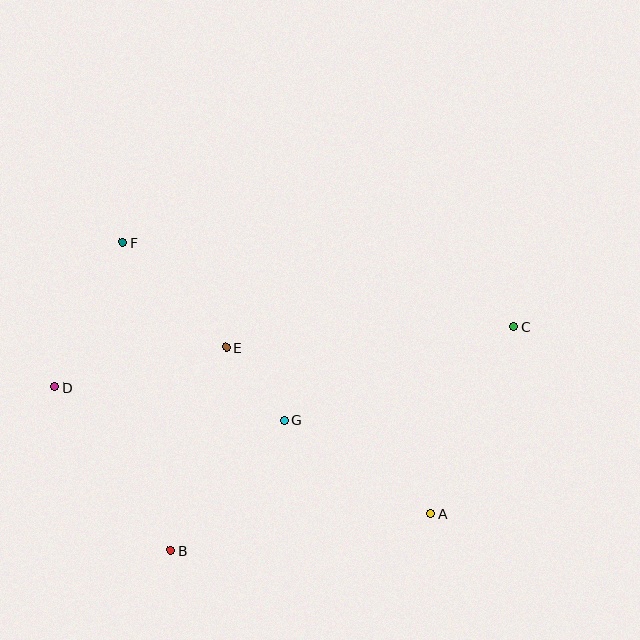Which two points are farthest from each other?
Points C and D are farthest from each other.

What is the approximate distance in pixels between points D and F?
The distance between D and F is approximately 160 pixels.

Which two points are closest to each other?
Points E and G are closest to each other.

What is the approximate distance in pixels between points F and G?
The distance between F and G is approximately 241 pixels.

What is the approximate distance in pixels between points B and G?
The distance between B and G is approximately 173 pixels.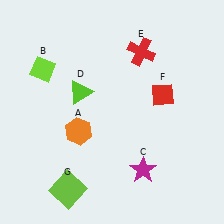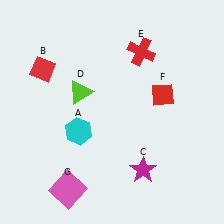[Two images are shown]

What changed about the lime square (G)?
In Image 1, G is lime. In Image 2, it changed to pink.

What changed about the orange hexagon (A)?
In Image 1, A is orange. In Image 2, it changed to cyan.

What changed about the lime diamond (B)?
In Image 1, B is lime. In Image 2, it changed to red.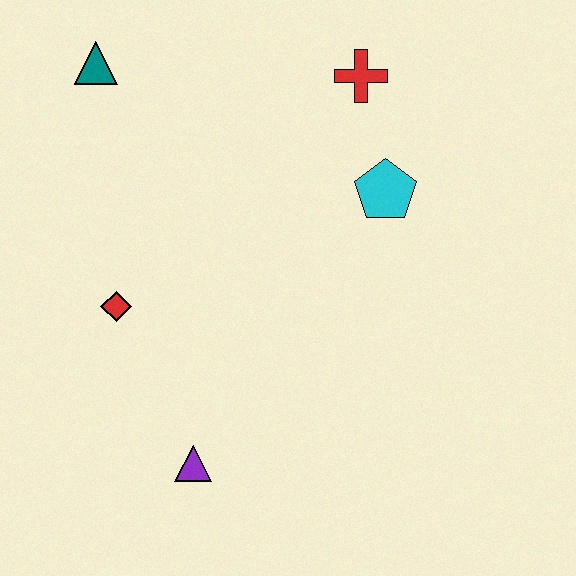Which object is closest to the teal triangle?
The red diamond is closest to the teal triangle.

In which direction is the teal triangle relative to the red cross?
The teal triangle is to the left of the red cross.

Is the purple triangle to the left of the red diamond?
No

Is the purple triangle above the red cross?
No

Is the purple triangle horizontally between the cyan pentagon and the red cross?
No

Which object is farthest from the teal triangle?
The purple triangle is farthest from the teal triangle.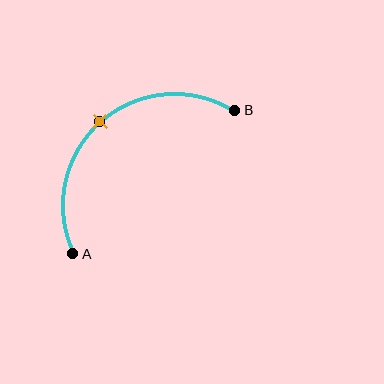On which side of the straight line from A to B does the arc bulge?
The arc bulges above and to the left of the straight line connecting A and B.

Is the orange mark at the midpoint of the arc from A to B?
Yes. The orange mark lies on the arc at equal arc-length from both A and B — it is the arc midpoint.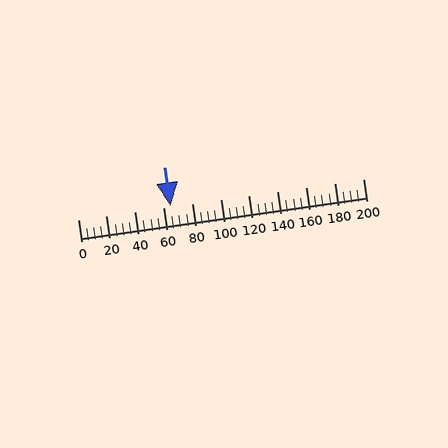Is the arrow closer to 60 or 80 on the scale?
The arrow is closer to 60.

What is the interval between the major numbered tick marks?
The major tick marks are spaced 20 units apart.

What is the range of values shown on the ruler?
The ruler shows values from 0 to 200.